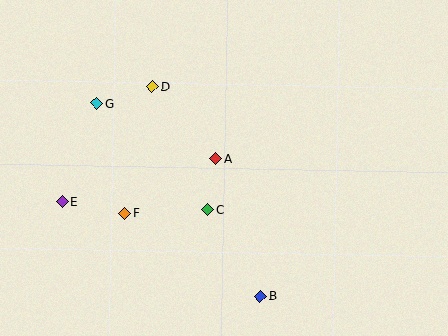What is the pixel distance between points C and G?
The distance between C and G is 154 pixels.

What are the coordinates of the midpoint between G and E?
The midpoint between G and E is at (80, 153).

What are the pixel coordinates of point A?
Point A is at (216, 158).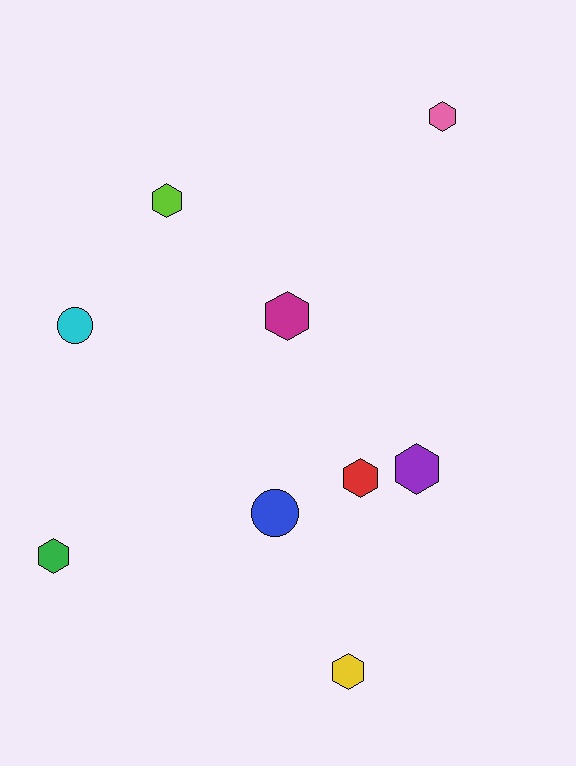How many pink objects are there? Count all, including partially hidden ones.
There is 1 pink object.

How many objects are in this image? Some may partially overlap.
There are 9 objects.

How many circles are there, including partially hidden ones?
There are 2 circles.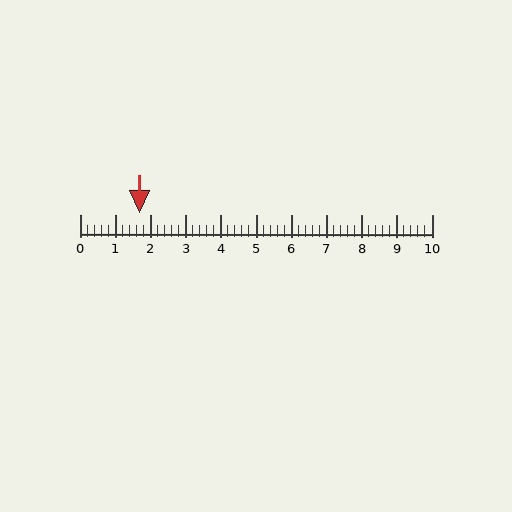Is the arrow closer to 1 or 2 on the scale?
The arrow is closer to 2.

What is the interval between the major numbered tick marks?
The major tick marks are spaced 1 units apart.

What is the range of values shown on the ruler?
The ruler shows values from 0 to 10.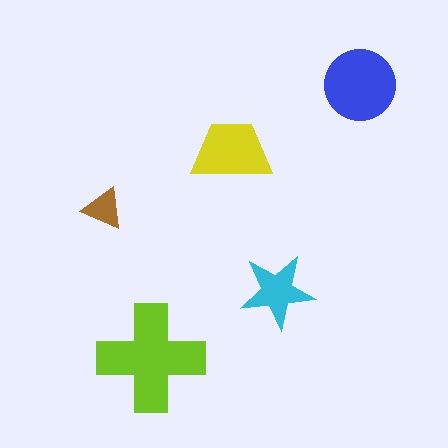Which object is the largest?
The lime cross.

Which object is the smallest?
The brown triangle.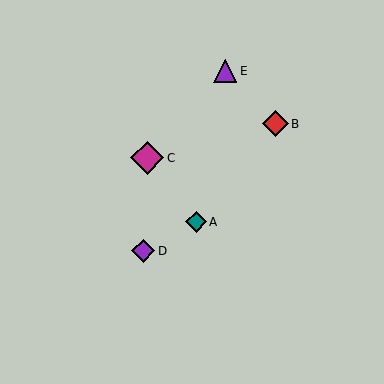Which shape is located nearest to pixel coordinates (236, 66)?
The purple triangle (labeled E) at (225, 71) is nearest to that location.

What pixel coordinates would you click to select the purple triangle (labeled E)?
Click at (225, 71) to select the purple triangle E.